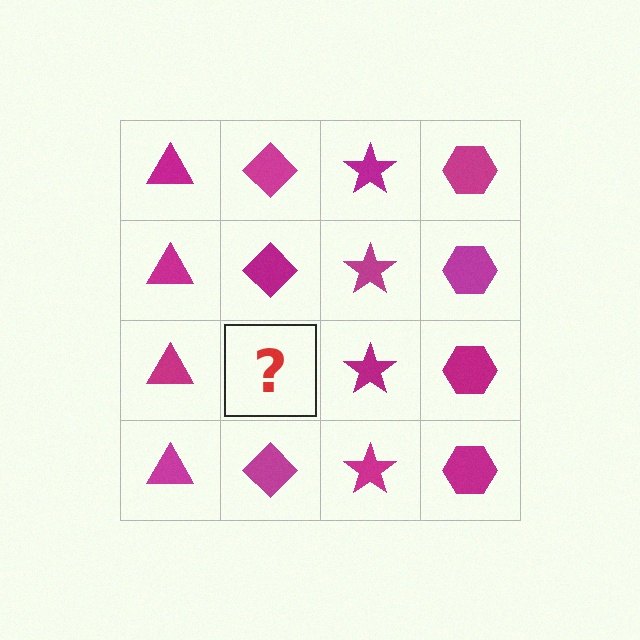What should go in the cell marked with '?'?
The missing cell should contain a magenta diamond.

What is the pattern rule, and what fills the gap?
The rule is that each column has a consistent shape. The gap should be filled with a magenta diamond.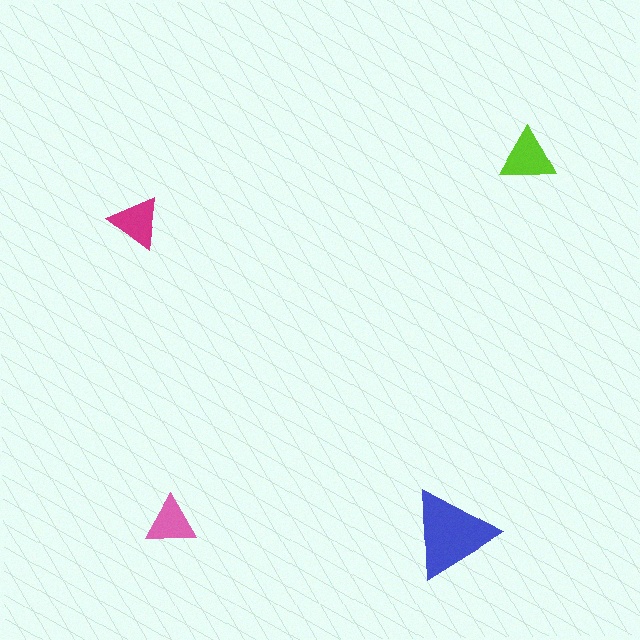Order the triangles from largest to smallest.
the blue one, the lime one, the magenta one, the pink one.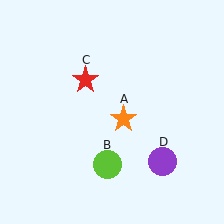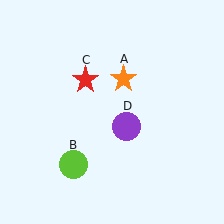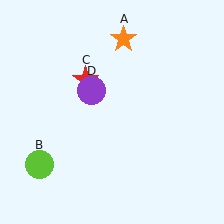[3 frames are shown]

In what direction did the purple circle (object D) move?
The purple circle (object D) moved up and to the left.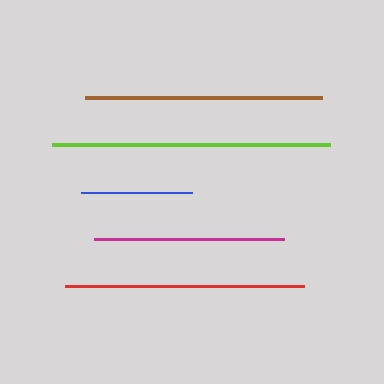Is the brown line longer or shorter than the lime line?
The lime line is longer than the brown line.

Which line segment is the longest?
The lime line is the longest at approximately 278 pixels.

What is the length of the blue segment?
The blue segment is approximately 110 pixels long.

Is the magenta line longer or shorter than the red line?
The red line is longer than the magenta line.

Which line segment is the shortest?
The blue line is the shortest at approximately 110 pixels.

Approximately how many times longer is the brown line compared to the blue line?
The brown line is approximately 2.1 times the length of the blue line.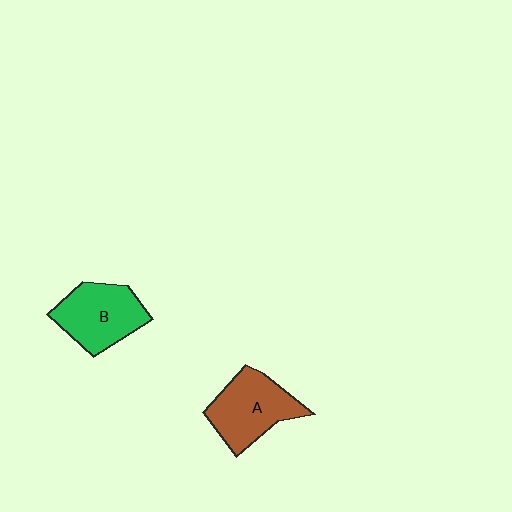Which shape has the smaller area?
Shape B (green).